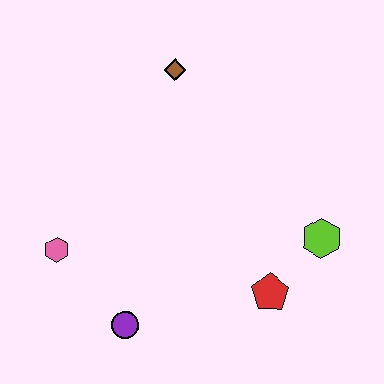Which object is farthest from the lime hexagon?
The pink hexagon is farthest from the lime hexagon.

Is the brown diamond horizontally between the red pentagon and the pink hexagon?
Yes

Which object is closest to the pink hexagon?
The purple circle is closest to the pink hexagon.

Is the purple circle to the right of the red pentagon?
No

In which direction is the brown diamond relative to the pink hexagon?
The brown diamond is above the pink hexagon.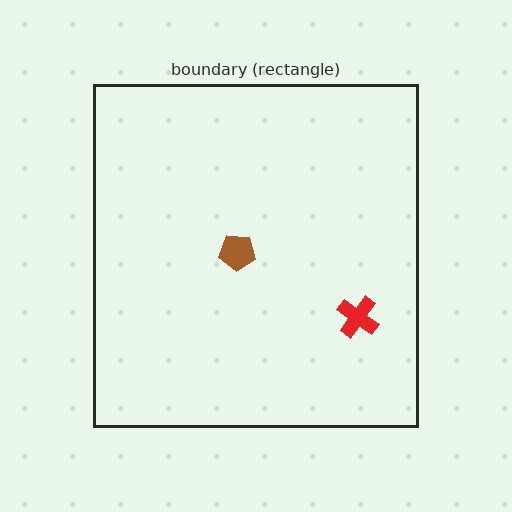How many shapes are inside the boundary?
2 inside, 0 outside.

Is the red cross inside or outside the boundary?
Inside.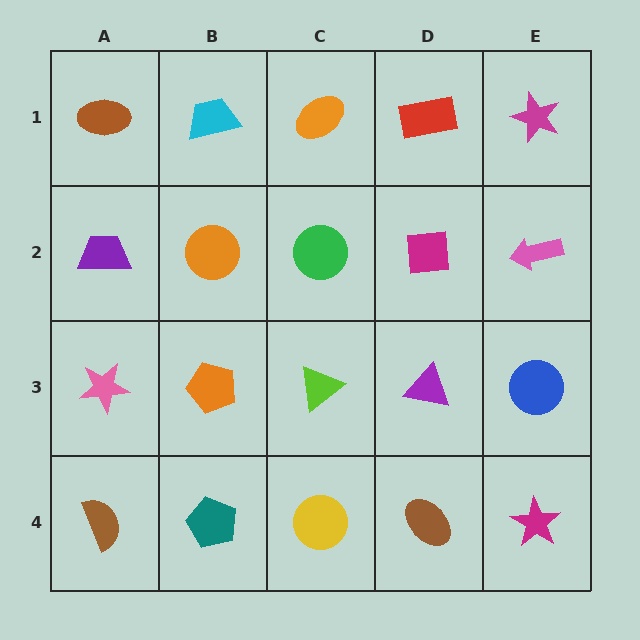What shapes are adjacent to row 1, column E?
A pink arrow (row 2, column E), a red rectangle (row 1, column D).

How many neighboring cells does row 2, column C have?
4.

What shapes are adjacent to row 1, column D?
A magenta square (row 2, column D), an orange ellipse (row 1, column C), a magenta star (row 1, column E).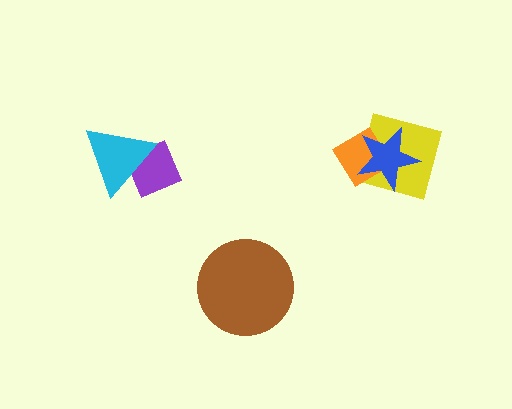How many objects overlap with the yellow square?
2 objects overlap with the yellow square.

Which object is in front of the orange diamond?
The blue star is in front of the orange diamond.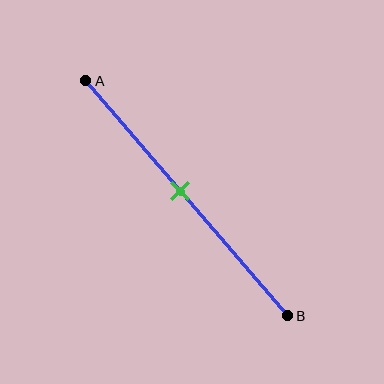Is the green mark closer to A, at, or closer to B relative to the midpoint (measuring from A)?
The green mark is closer to point A than the midpoint of segment AB.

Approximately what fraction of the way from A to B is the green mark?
The green mark is approximately 45% of the way from A to B.